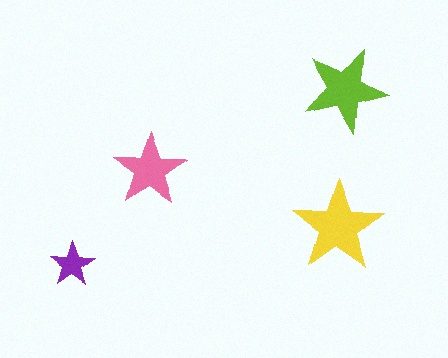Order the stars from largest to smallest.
the yellow one, the lime one, the pink one, the purple one.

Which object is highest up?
The lime star is topmost.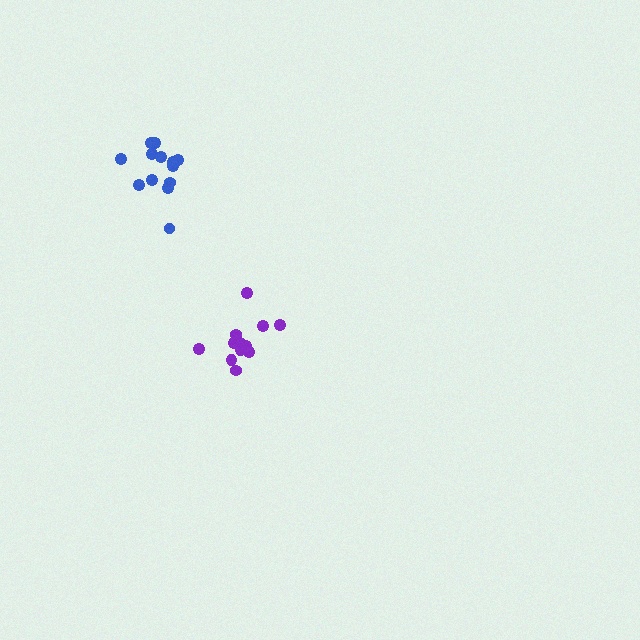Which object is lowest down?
The purple cluster is bottommost.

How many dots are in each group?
Group 1: 13 dots, Group 2: 12 dots (25 total).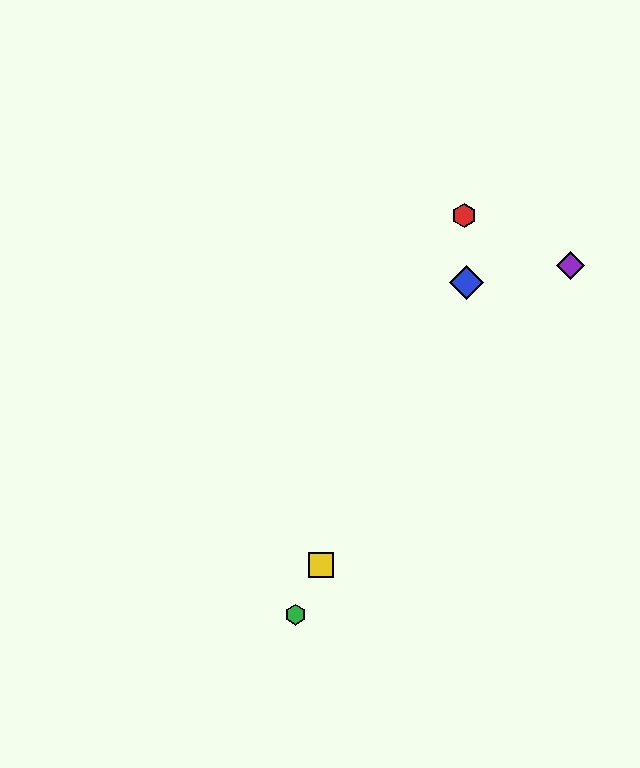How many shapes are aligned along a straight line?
3 shapes (the blue diamond, the green hexagon, the yellow square) are aligned along a straight line.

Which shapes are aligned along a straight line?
The blue diamond, the green hexagon, the yellow square are aligned along a straight line.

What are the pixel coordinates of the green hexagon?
The green hexagon is at (295, 615).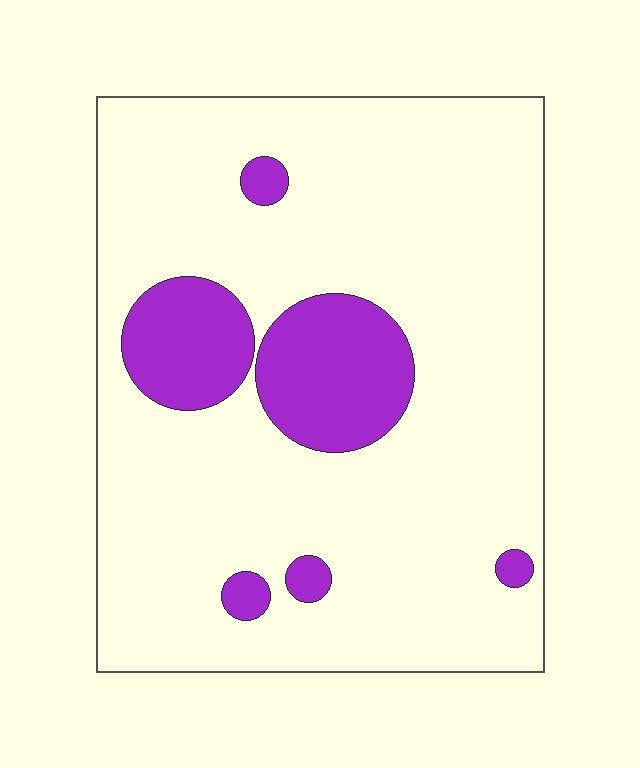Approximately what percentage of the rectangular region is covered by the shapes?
Approximately 15%.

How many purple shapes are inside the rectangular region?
6.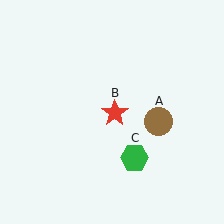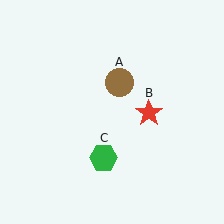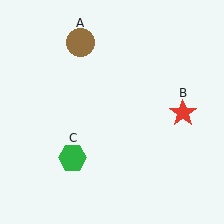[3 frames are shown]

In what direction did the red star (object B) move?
The red star (object B) moved right.